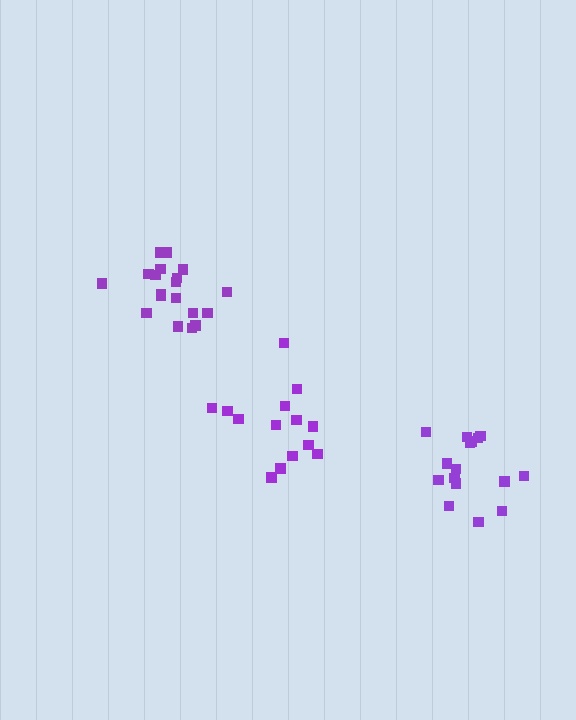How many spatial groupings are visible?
There are 3 spatial groupings.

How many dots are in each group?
Group 1: 14 dots, Group 2: 19 dots, Group 3: 16 dots (49 total).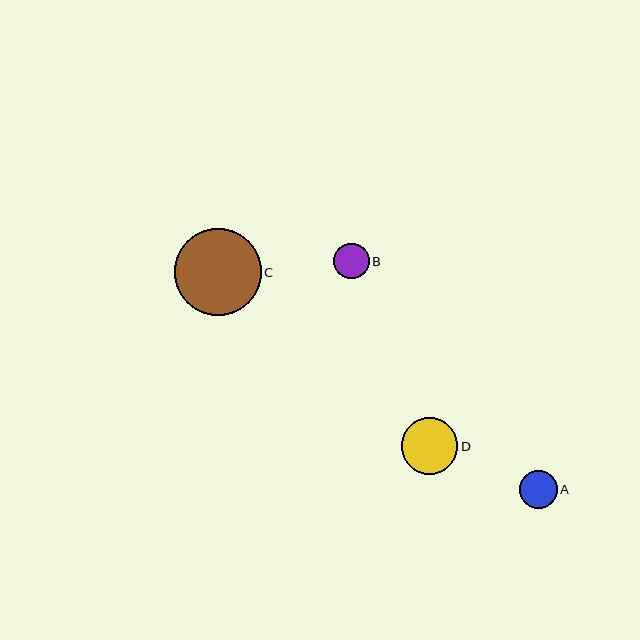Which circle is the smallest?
Circle B is the smallest with a size of approximately 35 pixels.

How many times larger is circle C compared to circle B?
Circle C is approximately 2.5 times the size of circle B.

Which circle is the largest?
Circle C is the largest with a size of approximately 87 pixels.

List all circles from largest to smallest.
From largest to smallest: C, D, A, B.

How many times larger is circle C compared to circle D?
Circle C is approximately 1.6 times the size of circle D.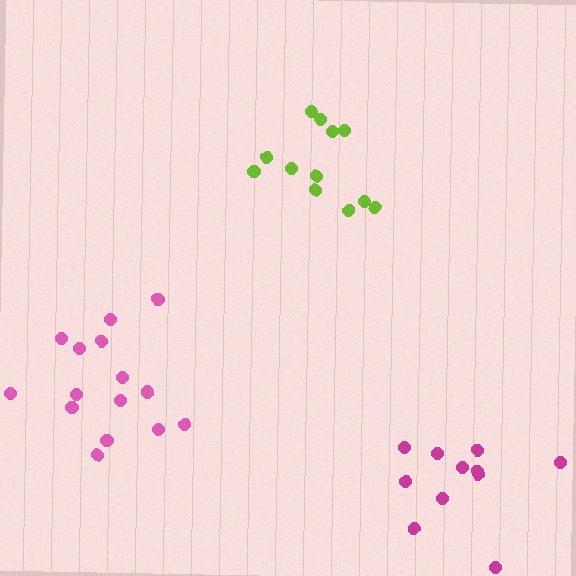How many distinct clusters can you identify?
There are 3 distinct clusters.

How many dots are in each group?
Group 1: 12 dots, Group 2: 15 dots, Group 3: 11 dots (38 total).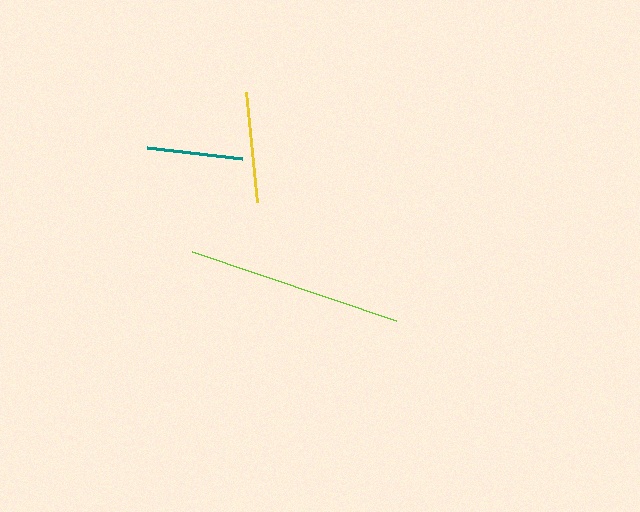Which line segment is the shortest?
The teal line is the shortest at approximately 95 pixels.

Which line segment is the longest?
The lime line is the longest at approximately 215 pixels.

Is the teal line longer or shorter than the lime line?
The lime line is longer than the teal line.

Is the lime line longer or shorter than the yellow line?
The lime line is longer than the yellow line.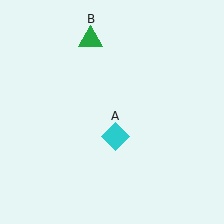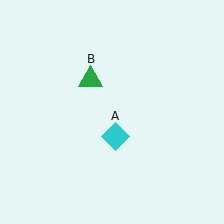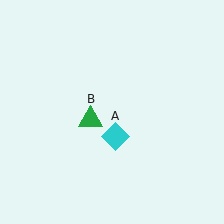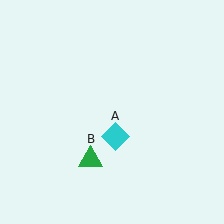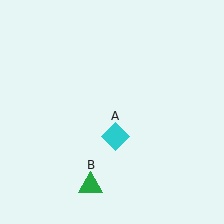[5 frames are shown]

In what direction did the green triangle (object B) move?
The green triangle (object B) moved down.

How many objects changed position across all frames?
1 object changed position: green triangle (object B).